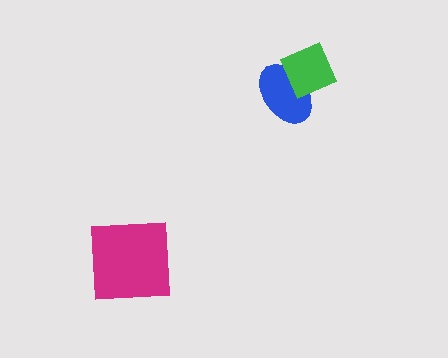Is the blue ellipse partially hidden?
Yes, it is partially covered by another shape.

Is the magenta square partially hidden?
No, no other shape covers it.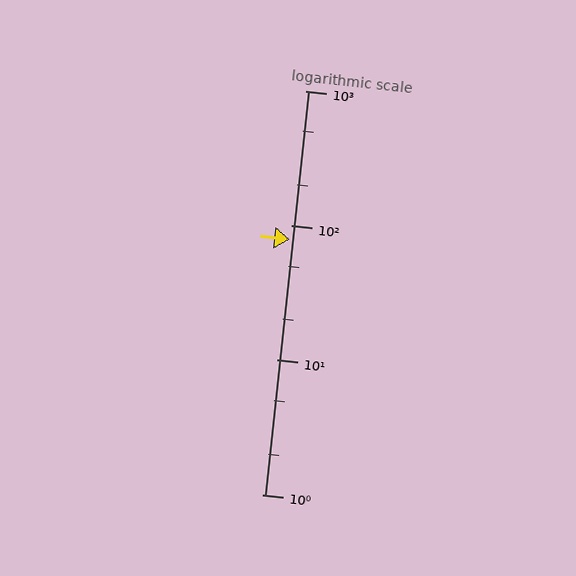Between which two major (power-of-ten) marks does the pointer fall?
The pointer is between 10 and 100.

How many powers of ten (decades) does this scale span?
The scale spans 3 decades, from 1 to 1000.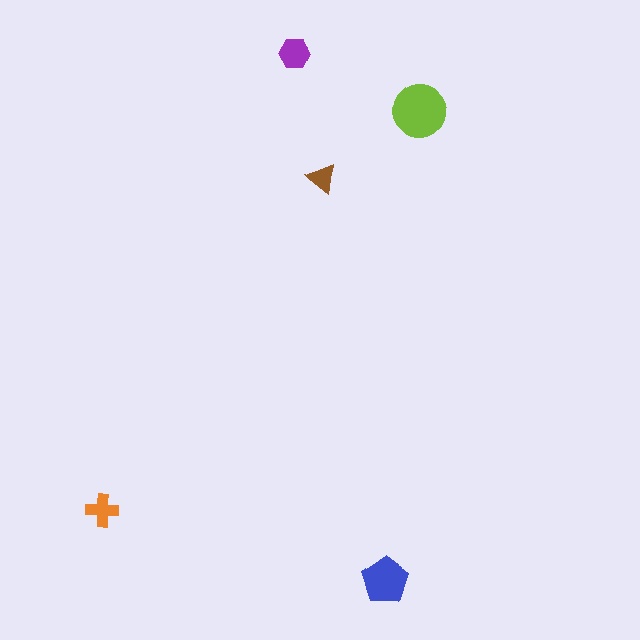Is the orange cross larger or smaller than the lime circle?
Smaller.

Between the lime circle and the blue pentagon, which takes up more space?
The lime circle.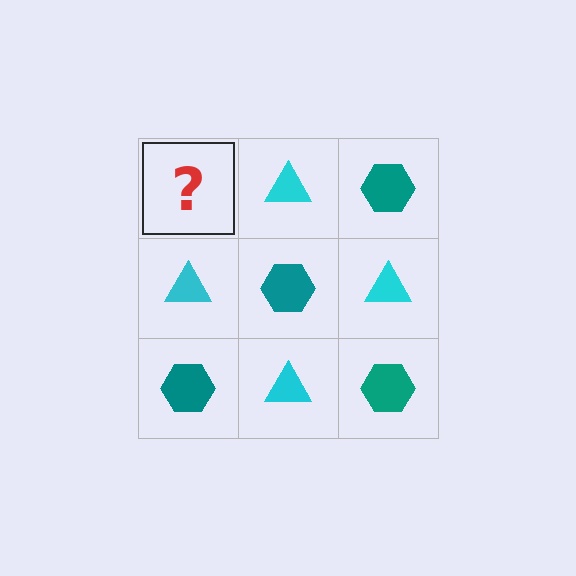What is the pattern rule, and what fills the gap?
The rule is that it alternates teal hexagon and cyan triangle in a checkerboard pattern. The gap should be filled with a teal hexagon.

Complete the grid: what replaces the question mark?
The question mark should be replaced with a teal hexagon.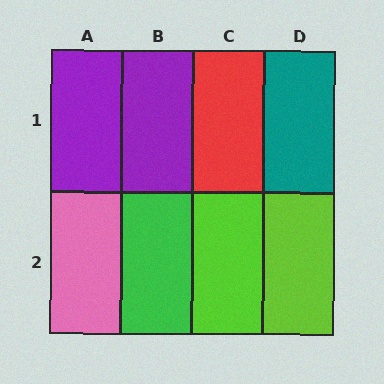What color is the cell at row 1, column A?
Purple.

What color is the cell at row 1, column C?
Red.